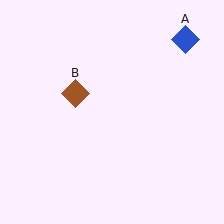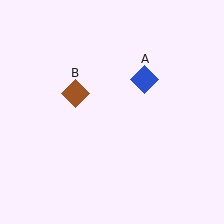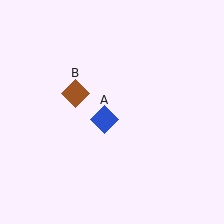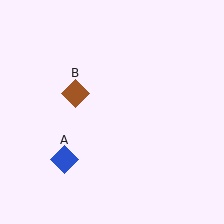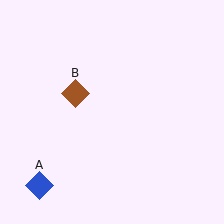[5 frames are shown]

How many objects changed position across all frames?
1 object changed position: blue diamond (object A).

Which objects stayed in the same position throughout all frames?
Brown diamond (object B) remained stationary.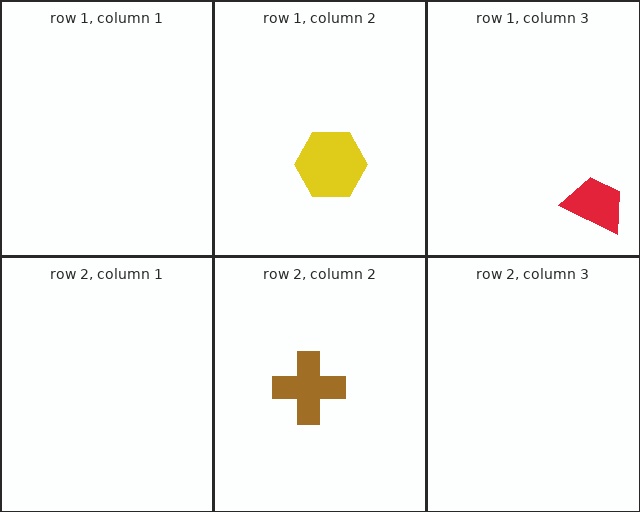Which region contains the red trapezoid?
The row 1, column 3 region.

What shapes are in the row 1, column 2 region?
The yellow hexagon.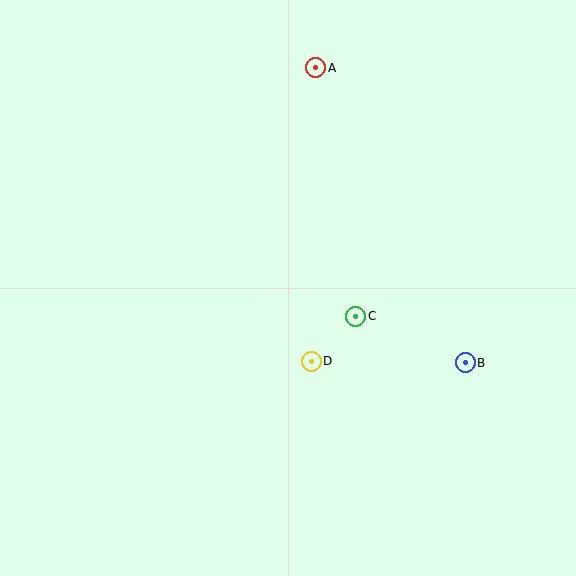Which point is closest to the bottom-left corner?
Point D is closest to the bottom-left corner.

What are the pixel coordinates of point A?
Point A is at (316, 68).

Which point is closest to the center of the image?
Point C at (356, 316) is closest to the center.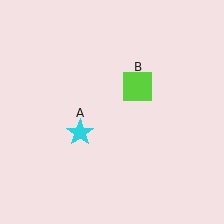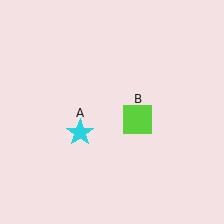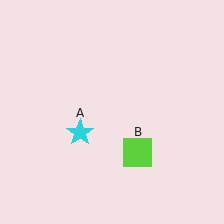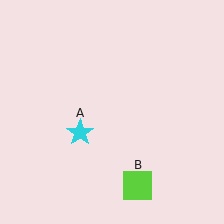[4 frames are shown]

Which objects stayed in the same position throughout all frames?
Cyan star (object A) remained stationary.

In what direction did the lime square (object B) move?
The lime square (object B) moved down.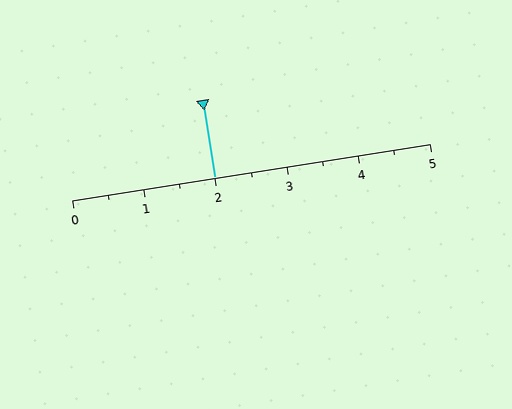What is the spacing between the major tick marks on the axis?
The major ticks are spaced 1 apart.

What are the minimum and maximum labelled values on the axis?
The axis runs from 0 to 5.